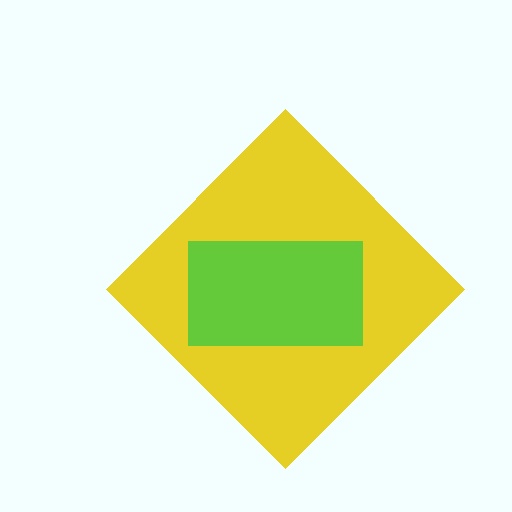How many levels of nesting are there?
2.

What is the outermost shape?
The yellow diamond.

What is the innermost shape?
The lime rectangle.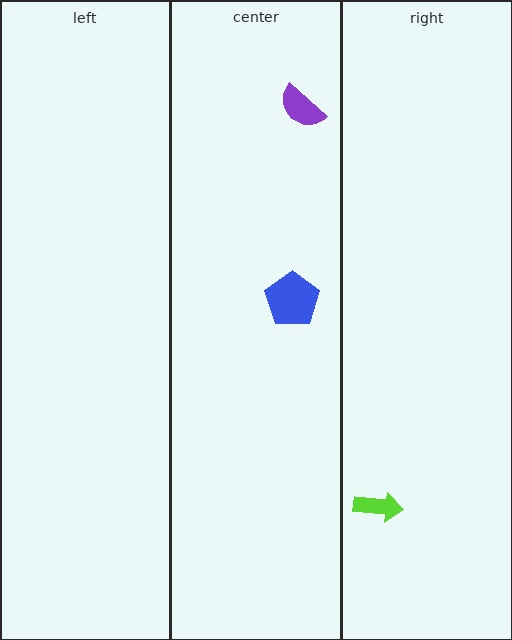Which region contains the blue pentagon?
The center region.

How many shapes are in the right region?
1.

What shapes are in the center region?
The blue pentagon, the purple semicircle.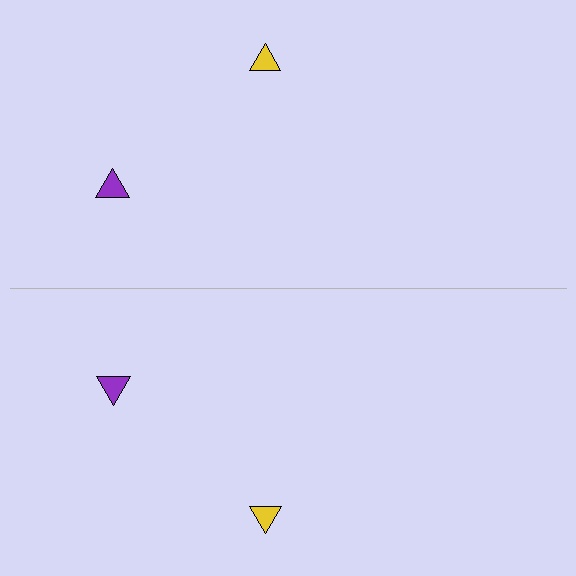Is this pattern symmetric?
Yes, this pattern has bilateral (reflection) symmetry.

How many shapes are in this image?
There are 4 shapes in this image.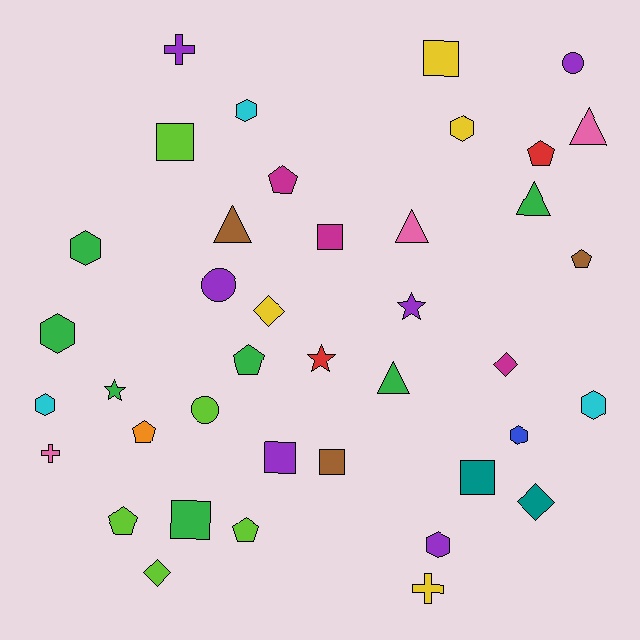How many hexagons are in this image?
There are 8 hexagons.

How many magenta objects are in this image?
There are 3 magenta objects.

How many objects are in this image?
There are 40 objects.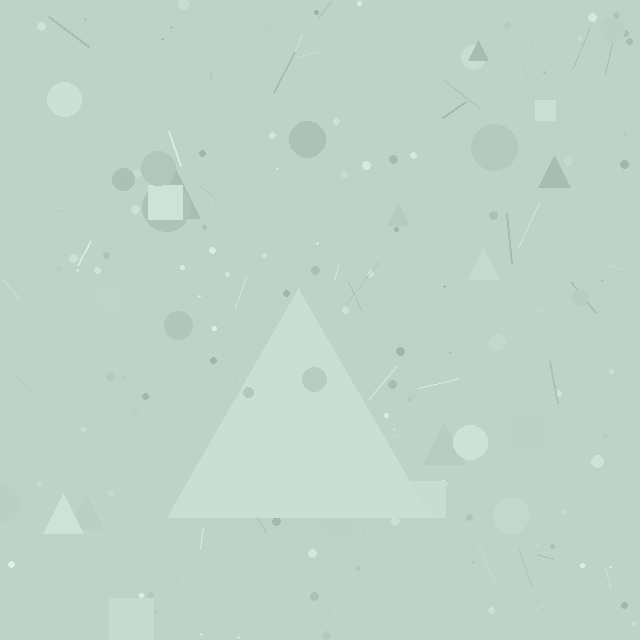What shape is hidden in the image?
A triangle is hidden in the image.